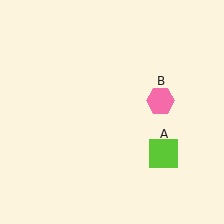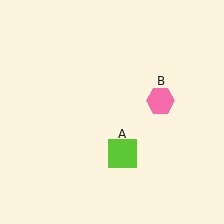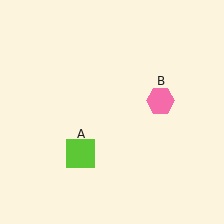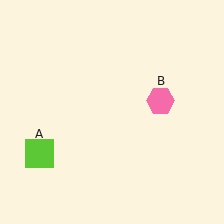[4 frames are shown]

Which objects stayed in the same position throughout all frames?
Pink hexagon (object B) remained stationary.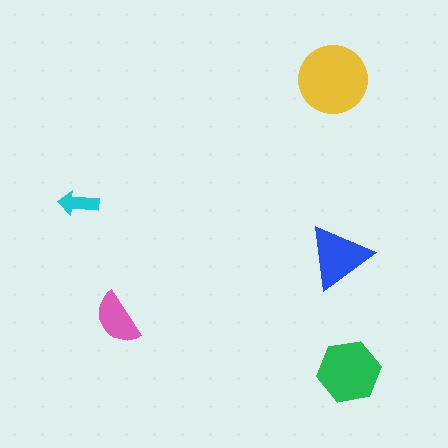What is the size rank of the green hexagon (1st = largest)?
2nd.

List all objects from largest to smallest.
The yellow circle, the green hexagon, the blue triangle, the pink semicircle, the cyan arrow.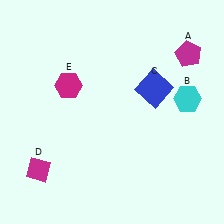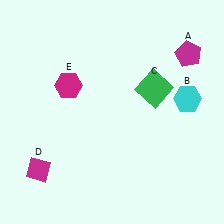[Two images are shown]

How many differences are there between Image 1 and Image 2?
There is 1 difference between the two images.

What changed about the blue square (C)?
In Image 1, C is blue. In Image 2, it changed to green.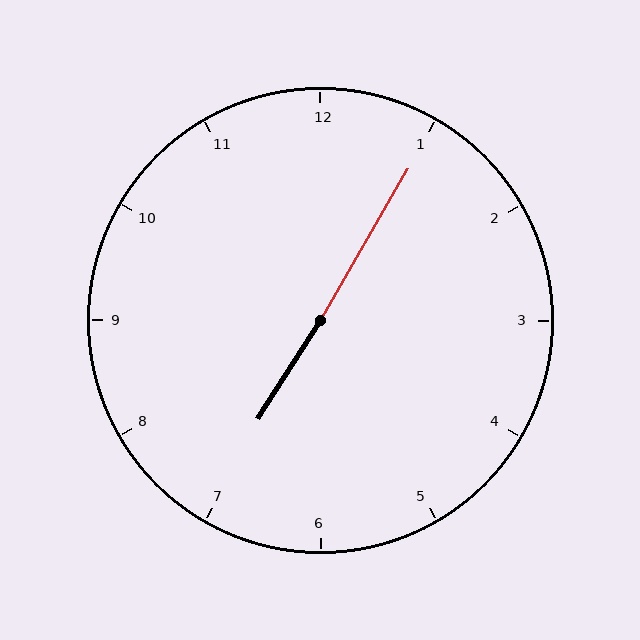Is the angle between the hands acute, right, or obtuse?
It is obtuse.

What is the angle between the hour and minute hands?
Approximately 178 degrees.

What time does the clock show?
7:05.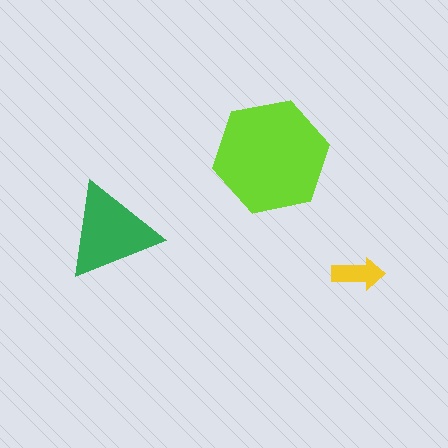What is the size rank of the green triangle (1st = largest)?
2nd.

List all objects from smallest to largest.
The yellow arrow, the green triangle, the lime hexagon.